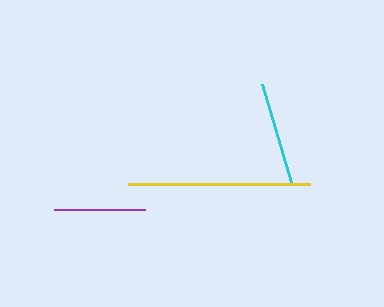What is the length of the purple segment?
The purple segment is approximately 91 pixels long.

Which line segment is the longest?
The yellow line is the longest at approximately 182 pixels.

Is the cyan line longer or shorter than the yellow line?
The yellow line is longer than the cyan line.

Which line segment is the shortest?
The purple line is the shortest at approximately 91 pixels.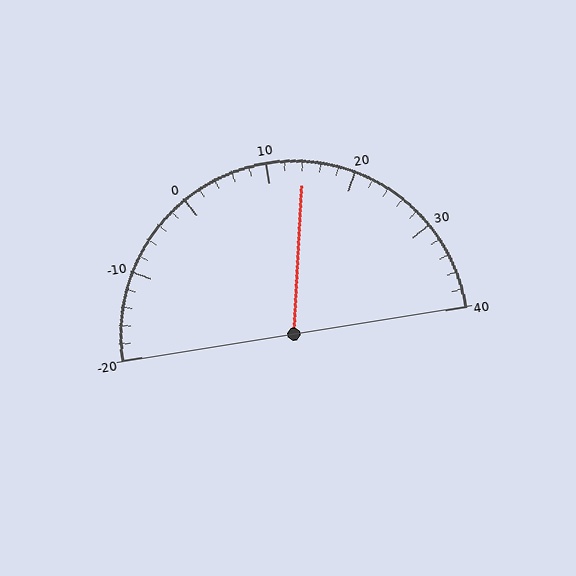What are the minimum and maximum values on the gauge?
The gauge ranges from -20 to 40.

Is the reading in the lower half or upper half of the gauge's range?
The reading is in the upper half of the range (-20 to 40).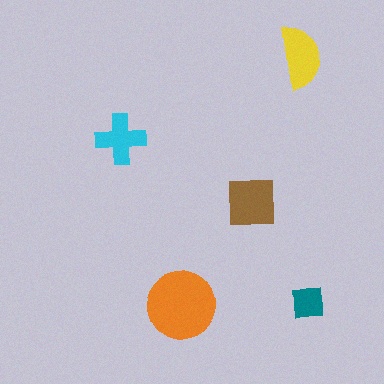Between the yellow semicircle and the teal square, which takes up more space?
The yellow semicircle.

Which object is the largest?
The orange circle.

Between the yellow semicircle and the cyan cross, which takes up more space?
The yellow semicircle.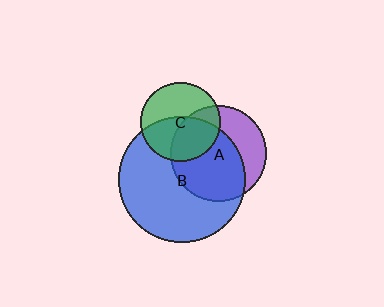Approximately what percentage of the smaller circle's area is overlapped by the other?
Approximately 50%.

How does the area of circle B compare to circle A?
Approximately 1.7 times.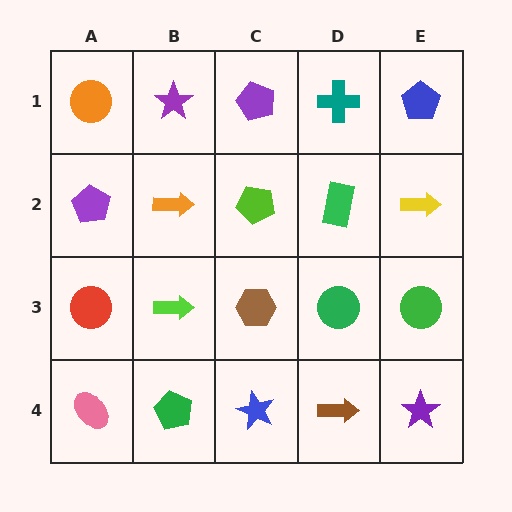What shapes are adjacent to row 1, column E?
A yellow arrow (row 2, column E), a teal cross (row 1, column D).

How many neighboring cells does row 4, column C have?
3.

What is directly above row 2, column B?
A purple star.